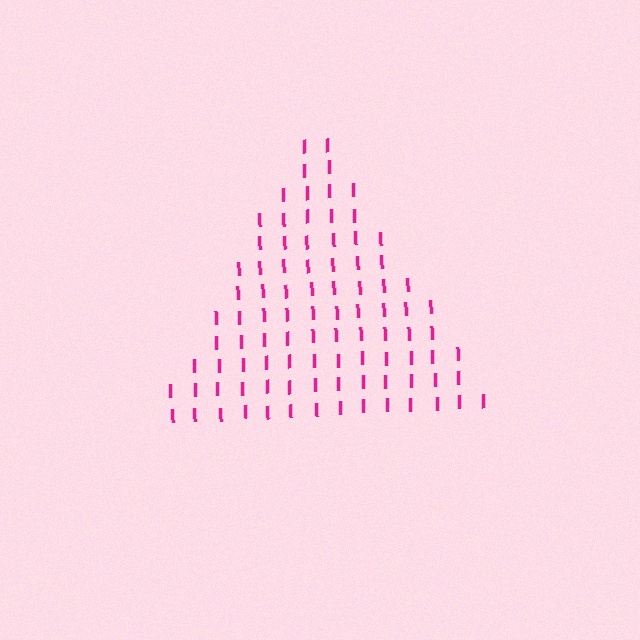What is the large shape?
The large shape is a triangle.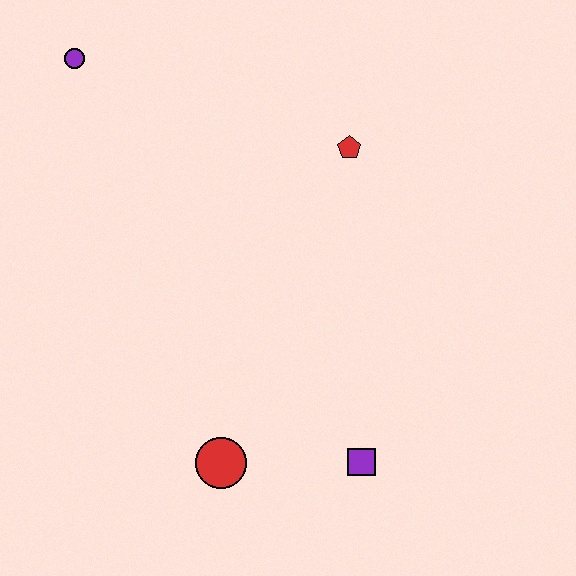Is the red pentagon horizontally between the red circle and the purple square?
Yes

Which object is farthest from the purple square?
The purple circle is farthest from the purple square.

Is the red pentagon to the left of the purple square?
Yes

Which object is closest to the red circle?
The purple square is closest to the red circle.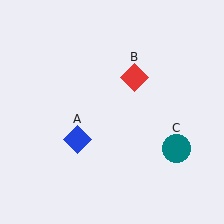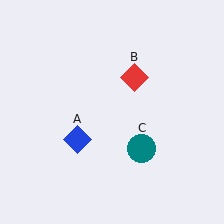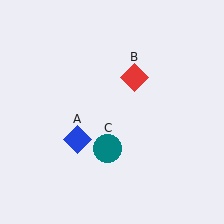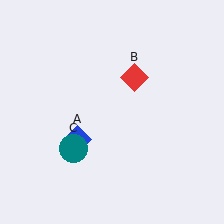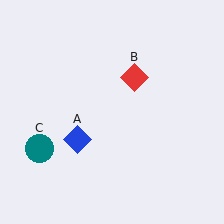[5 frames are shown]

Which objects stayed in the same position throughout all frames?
Blue diamond (object A) and red diamond (object B) remained stationary.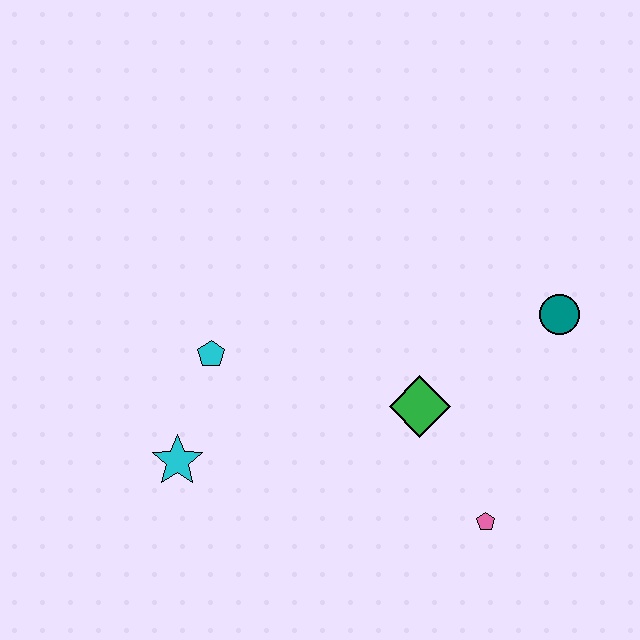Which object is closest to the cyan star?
The cyan pentagon is closest to the cyan star.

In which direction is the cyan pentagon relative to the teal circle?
The cyan pentagon is to the left of the teal circle.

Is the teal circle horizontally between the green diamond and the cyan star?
No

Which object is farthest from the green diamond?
The cyan star is farthest from the green diamond.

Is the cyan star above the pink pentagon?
Yes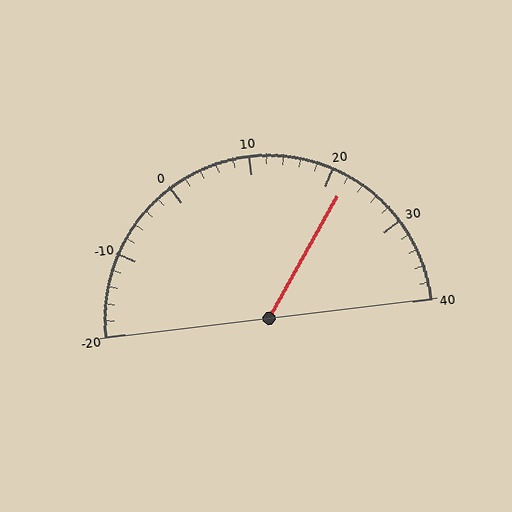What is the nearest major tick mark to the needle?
The nearest major tick mark is 20.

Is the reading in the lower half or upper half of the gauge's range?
The reading is in the upper half of the range (-20 to 40).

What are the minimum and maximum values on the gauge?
The gauge ranges from -20 to 40.